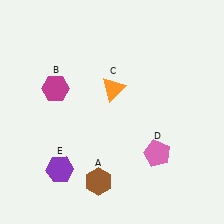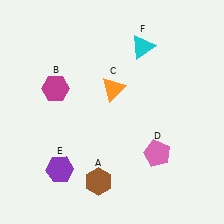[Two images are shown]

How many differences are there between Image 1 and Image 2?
There is 1 difference between the two images.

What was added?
A cyan triangle (F) was added in Image 2.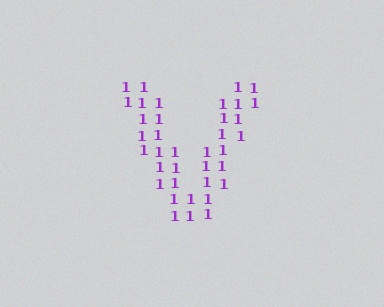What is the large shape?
The large shape is the letter V.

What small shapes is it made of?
It is made of small digit 1's.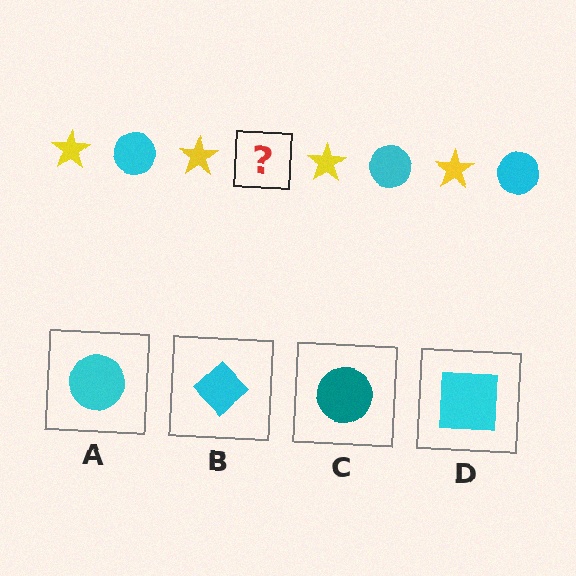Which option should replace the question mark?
Option A.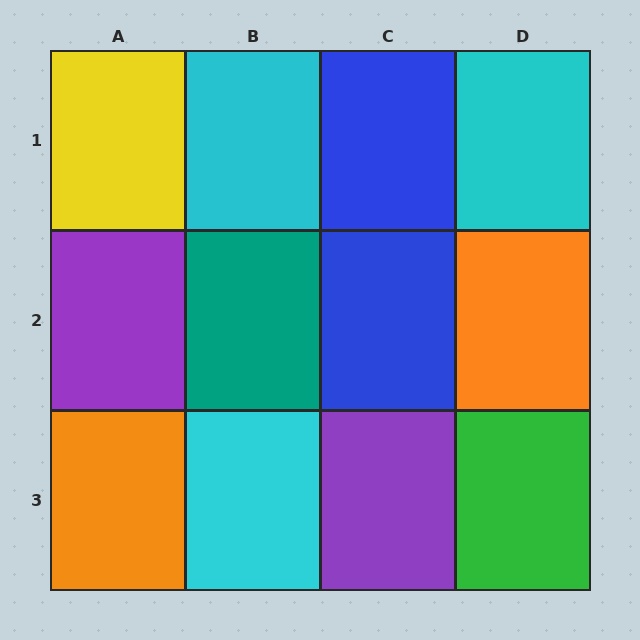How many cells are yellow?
1 cell is yellow.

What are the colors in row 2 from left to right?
Purple, teal, blue, orange.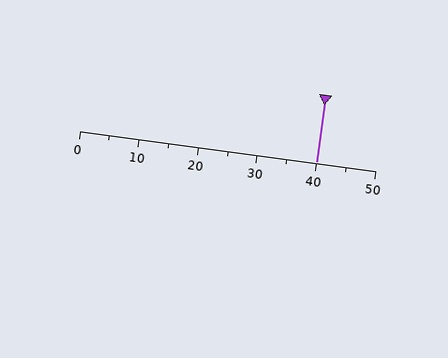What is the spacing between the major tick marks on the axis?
The major ticks are spaced 10 apart.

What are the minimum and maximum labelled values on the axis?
The axis runs from 0 to 50.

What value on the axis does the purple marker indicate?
The marker indicates approximately 40.